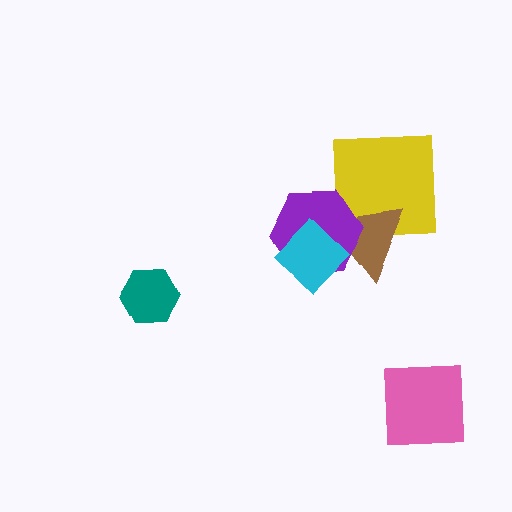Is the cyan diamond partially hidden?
No, no other shape covers it.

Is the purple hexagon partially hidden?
Yes, it is partially covered by another shape.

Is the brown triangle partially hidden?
Yes, it is partially covered by another shape.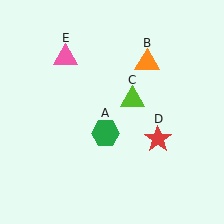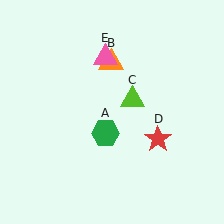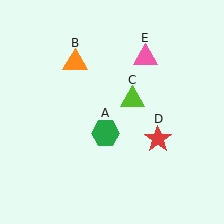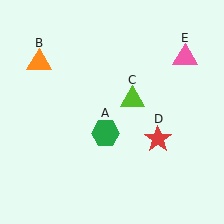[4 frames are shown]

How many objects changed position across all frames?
2 objects changed position: orange triangle (object B), pink triangle (object E).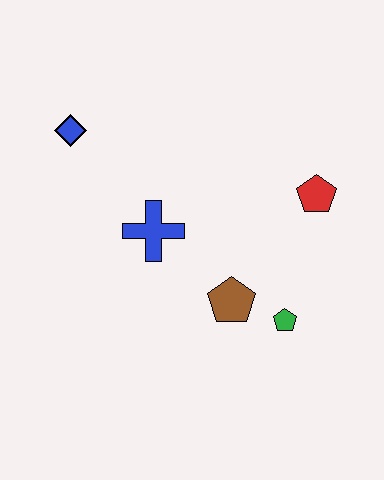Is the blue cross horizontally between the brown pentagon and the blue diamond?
Yes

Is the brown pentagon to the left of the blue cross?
No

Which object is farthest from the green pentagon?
The blue diamond is farthest from the green pentagon.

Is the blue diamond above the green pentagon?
Yes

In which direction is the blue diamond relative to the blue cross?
The blue diamond is above the blue cross.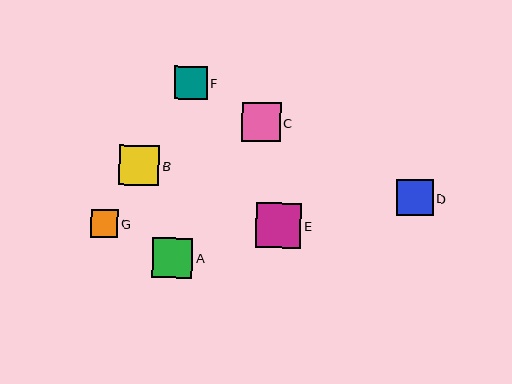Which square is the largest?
Square E is the largest with a size of approximately 45 pixels.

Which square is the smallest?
Square G is the smallest with a size of approximately 27 pixels.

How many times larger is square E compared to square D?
Square E is approximately 1.2 times the size of square D.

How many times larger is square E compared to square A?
Square E is approximately 1.1 times the size of square A.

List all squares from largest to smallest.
From largest to smallest: E, A, B, C, D, F, G.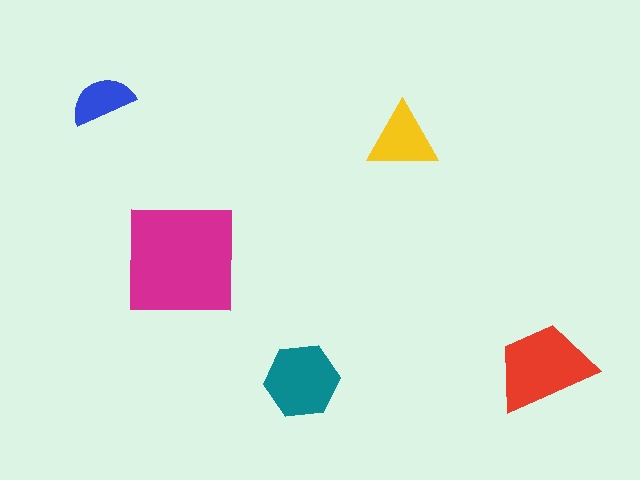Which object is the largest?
The magenta square.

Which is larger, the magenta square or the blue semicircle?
The magenta square.